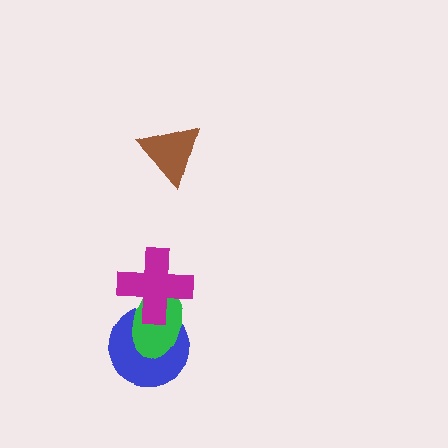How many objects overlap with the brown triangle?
0 objects overlap with the brown triangle.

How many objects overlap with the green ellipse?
2 objects overlap with the green ellipse.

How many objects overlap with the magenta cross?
2 objects overlap with the magenta cross.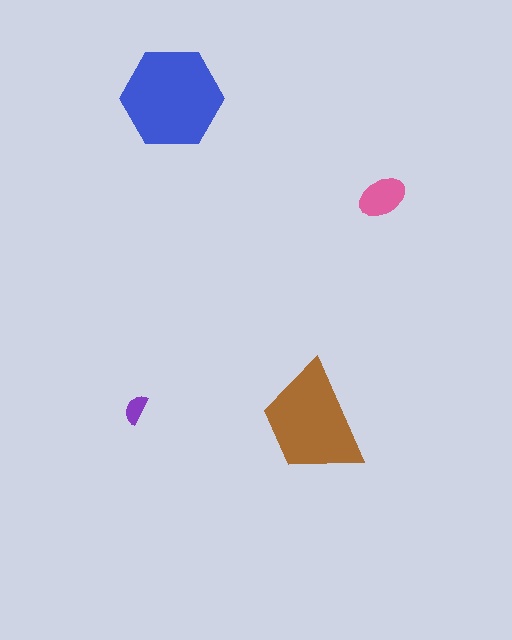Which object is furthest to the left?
The purple semicircle is leftmost.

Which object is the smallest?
The purple semicircle.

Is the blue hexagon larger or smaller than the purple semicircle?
Larger.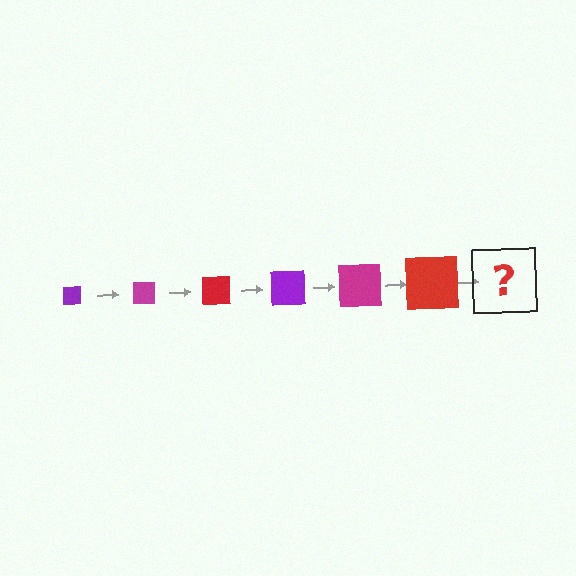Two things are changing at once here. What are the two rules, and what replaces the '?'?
The two rules are that the square grows larger each step and the color cycles through purple, magenta, and red. The '?' should be a purple square, larger than the previous one.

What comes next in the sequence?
The next element should be a purple square, larger than the previous one.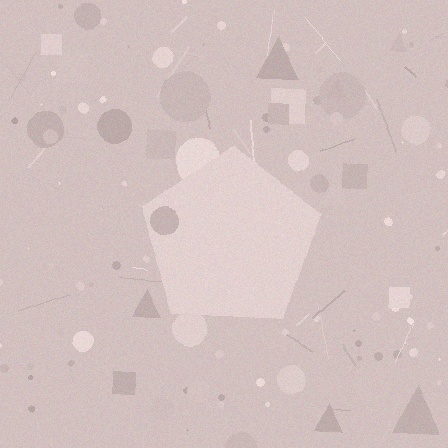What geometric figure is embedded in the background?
A pentagon is embedded in the background.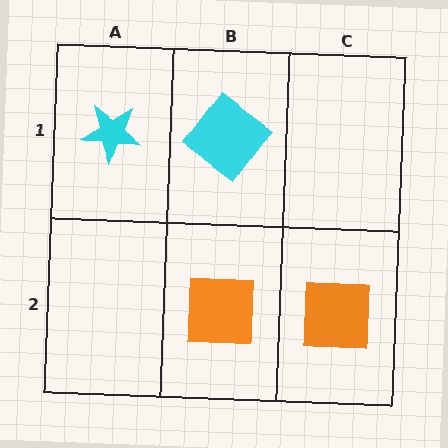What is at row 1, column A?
A cyan star.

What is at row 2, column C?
An orange square.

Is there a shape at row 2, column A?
No, that cell is empty.